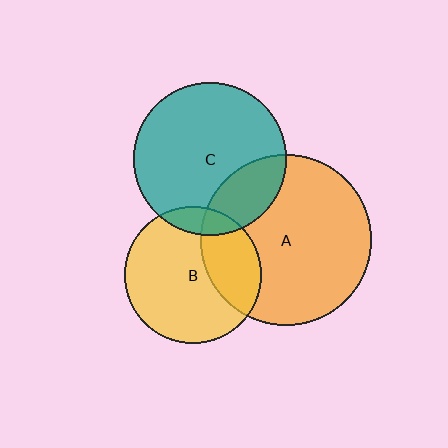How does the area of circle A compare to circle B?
Approximately 1.6 times.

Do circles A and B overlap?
Yes.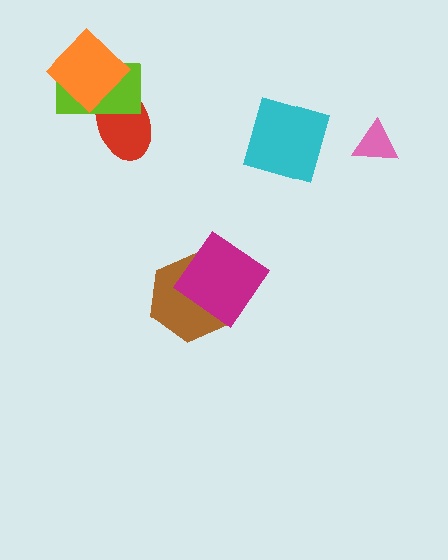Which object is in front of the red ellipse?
The lime rectangle is in front of the red ellipse.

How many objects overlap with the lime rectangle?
2 objects overlap with the lime rectangle.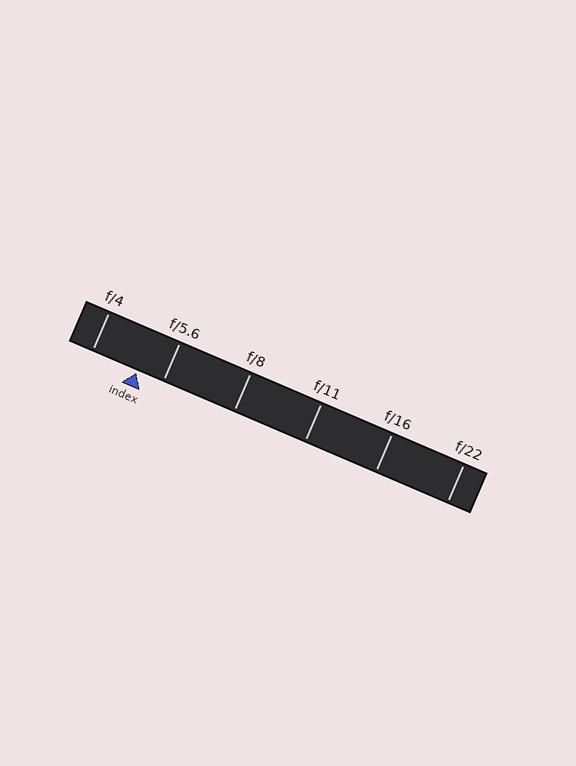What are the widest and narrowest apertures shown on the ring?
The widest aperture shown is f/4 and the narrowest is f/22.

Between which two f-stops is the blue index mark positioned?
The index mark is between f/4 and f/5.6.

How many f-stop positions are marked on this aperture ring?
There are 6 f-stop positions marked.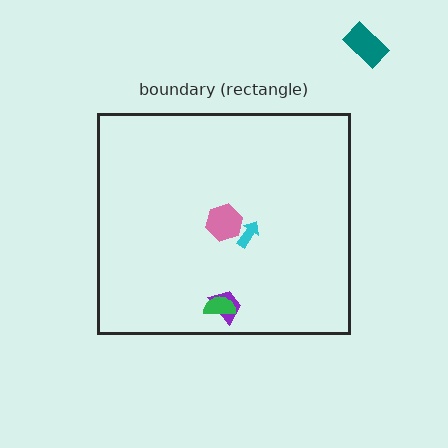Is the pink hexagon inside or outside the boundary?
Inside.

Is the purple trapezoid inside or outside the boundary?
Inside.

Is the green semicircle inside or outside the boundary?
Inside.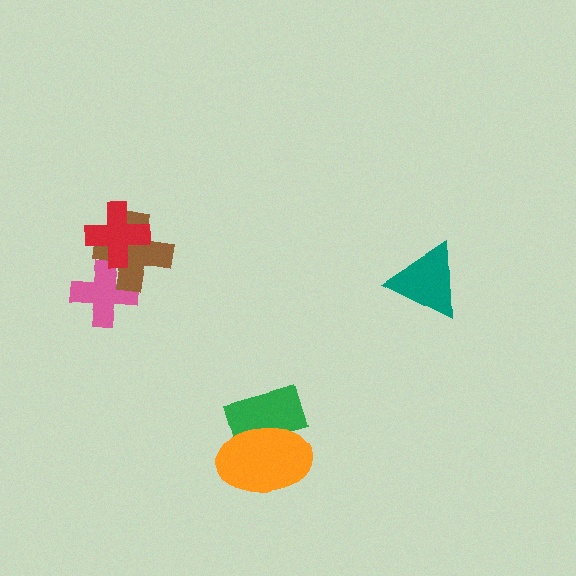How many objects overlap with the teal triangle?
0 objects overlap with the teal triangle.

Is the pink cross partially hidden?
Yes, it is partially covered by another shape.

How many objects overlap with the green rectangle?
1 object overlaps with the green rectangle.